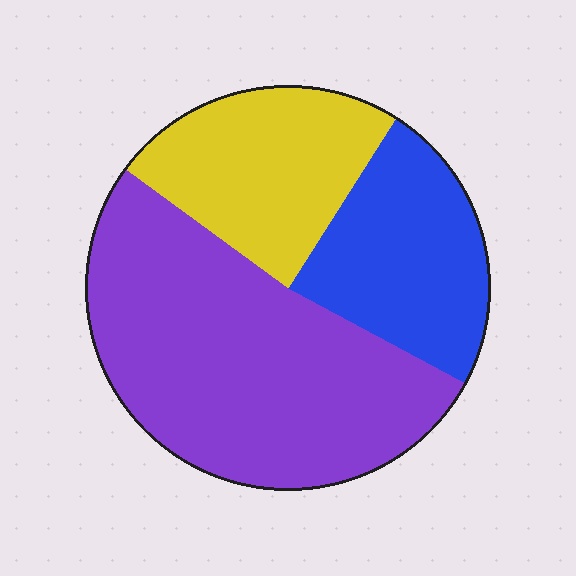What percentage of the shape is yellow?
Yellow covers around 25% of the shape.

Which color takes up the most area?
Purple, at roughly 50%.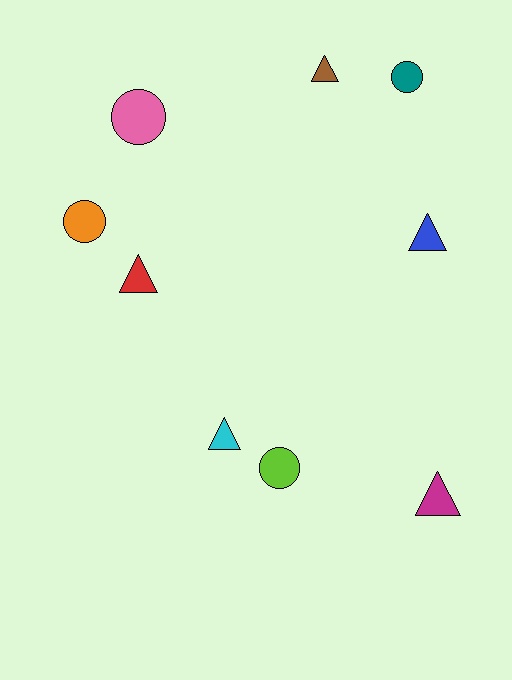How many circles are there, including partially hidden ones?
There are 4 circles.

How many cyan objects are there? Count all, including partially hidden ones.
There is 1 cyan object.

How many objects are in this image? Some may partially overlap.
There are 9 objects.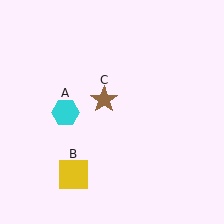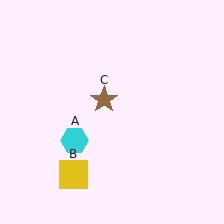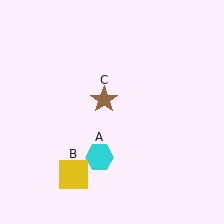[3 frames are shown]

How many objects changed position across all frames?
1 object changed position: cyan hexagon (object A).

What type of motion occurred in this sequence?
The cyan hexagon (object A) rotated counterclockwise around the center of the scene.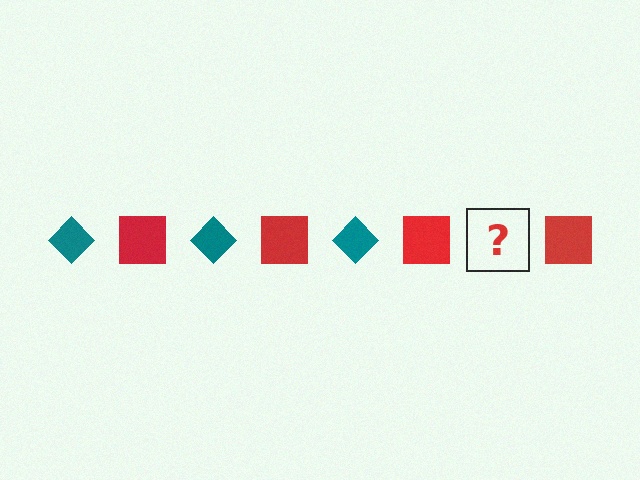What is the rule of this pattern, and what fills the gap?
The rule is that the pattern alternates between teal diamond and red square. The gap should be filled with a teal diamond.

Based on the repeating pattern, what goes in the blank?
The blank should be a teal diamond.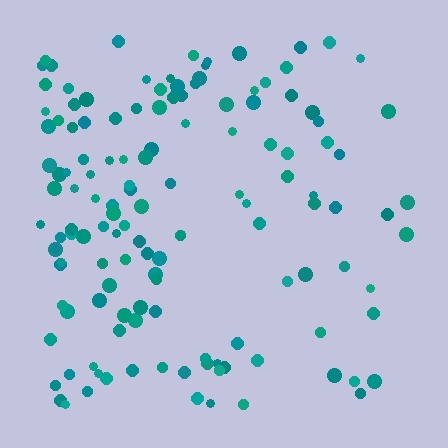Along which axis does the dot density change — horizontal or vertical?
Horizontal.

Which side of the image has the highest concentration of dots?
The left.